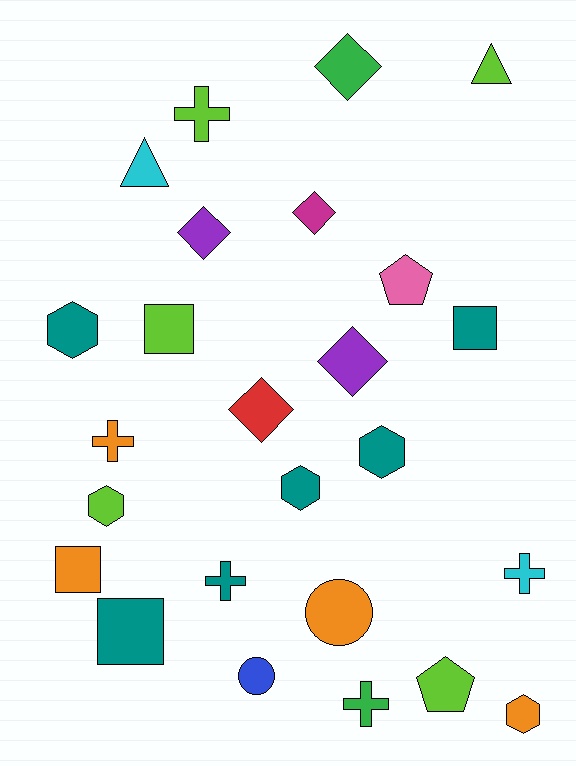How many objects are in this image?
There are 25 objects.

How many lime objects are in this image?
There are 5 lime objects.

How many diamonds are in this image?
There are 5 diamonds.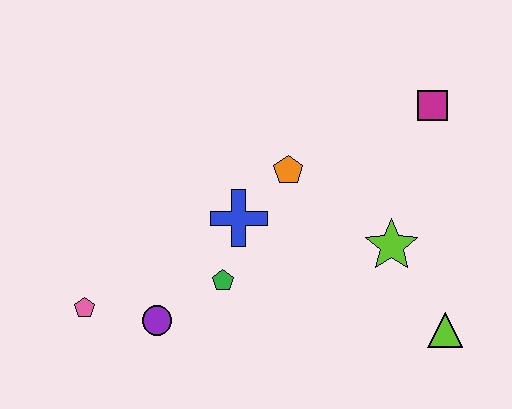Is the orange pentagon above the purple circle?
Yes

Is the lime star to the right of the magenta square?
No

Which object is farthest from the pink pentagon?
The magenta square is farthest from the pink pentagon.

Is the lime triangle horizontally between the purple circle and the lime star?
No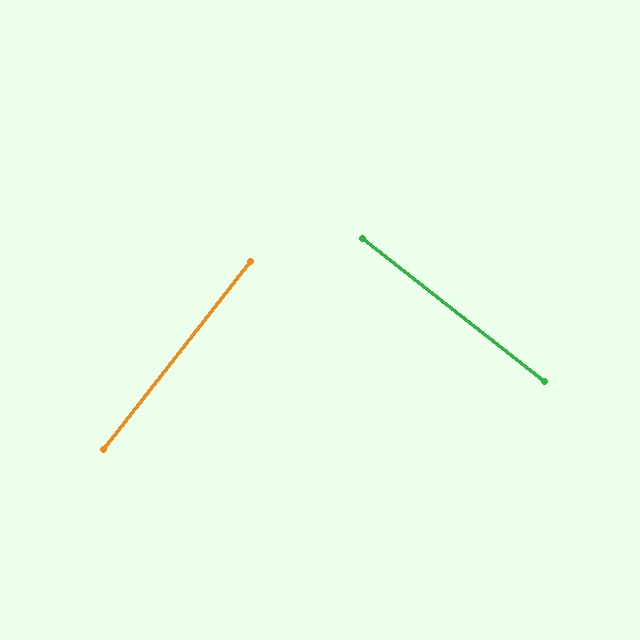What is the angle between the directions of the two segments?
Approximately 90 degrees.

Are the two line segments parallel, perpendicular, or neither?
Perpendicular — they meet at approximately 90°.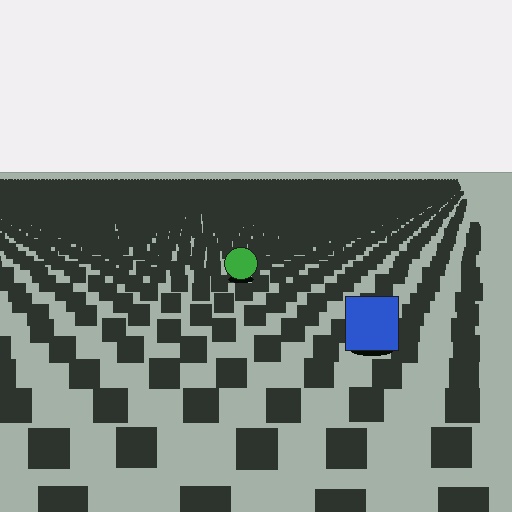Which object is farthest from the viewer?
The green circle is farthest from the viewer. It appears smaller and the ground texture around it is denser.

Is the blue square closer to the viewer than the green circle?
Yes. The blue square is closer — you can tell from the texture gradient: the ground texture is coarser near it.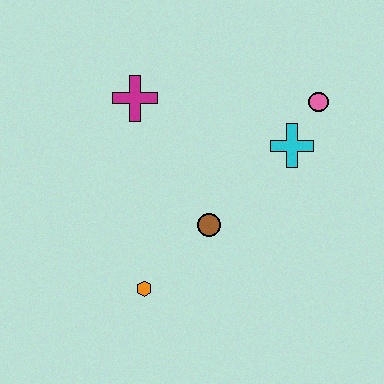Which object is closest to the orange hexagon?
The brown circle is closest to the orange hexagon.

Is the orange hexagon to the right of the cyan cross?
No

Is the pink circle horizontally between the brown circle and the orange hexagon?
No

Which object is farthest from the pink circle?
The orange hexagon is farthest from the pink circle.